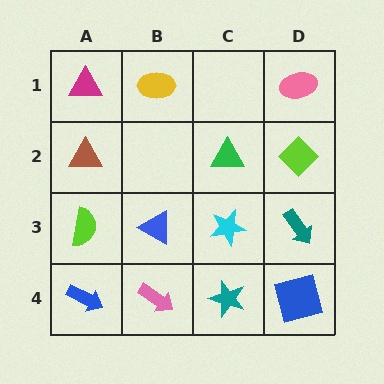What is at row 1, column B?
A yellow ellipse.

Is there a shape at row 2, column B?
No, that cell is empty.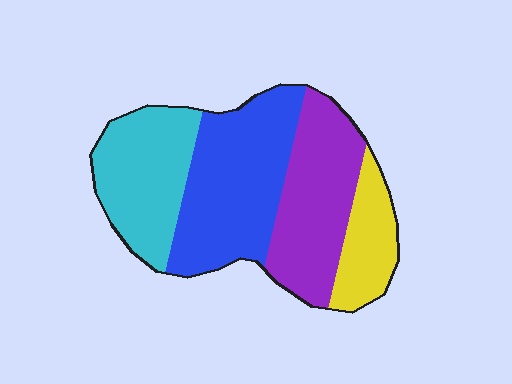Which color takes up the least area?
Yellow, at roughly 15%.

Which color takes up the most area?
Blue, at roughly 35%.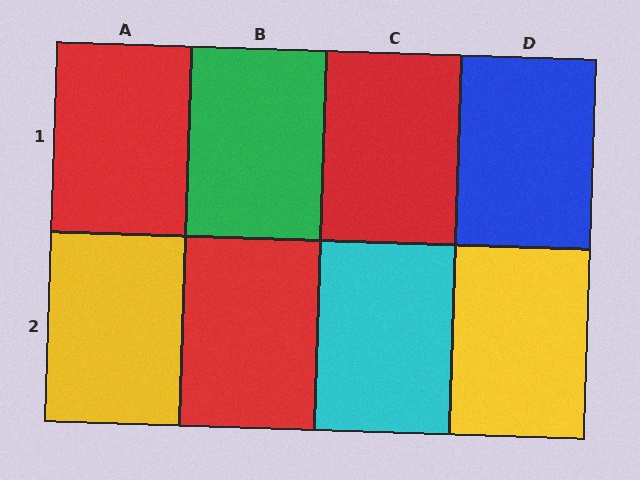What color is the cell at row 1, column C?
Red.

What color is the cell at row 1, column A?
Red.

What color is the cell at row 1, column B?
Green.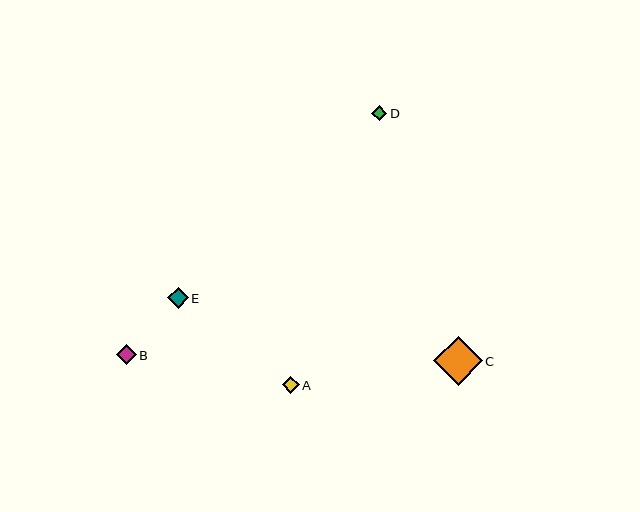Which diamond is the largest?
Diamond C is the largest with a size of approximately 49 pixels.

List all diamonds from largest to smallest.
From largest to smallest: C, E, B, A, D.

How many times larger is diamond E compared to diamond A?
Diamond E is approximately 1.2 times the size of diamond A.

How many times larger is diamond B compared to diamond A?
Diamond B is approximately 1.2 times the size of diamond A.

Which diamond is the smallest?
Diamond D is the smallest with a size of approximately 16 pixels.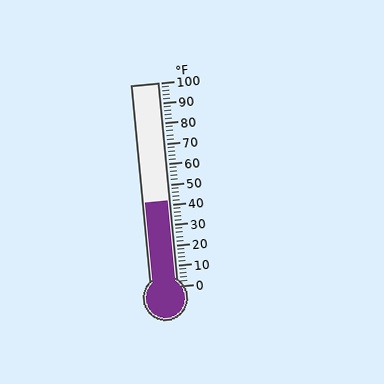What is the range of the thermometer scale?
The thermometer scale ranges from 0°F to 100°F.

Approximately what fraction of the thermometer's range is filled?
The thermometer is filled to approximately 40% of its range.